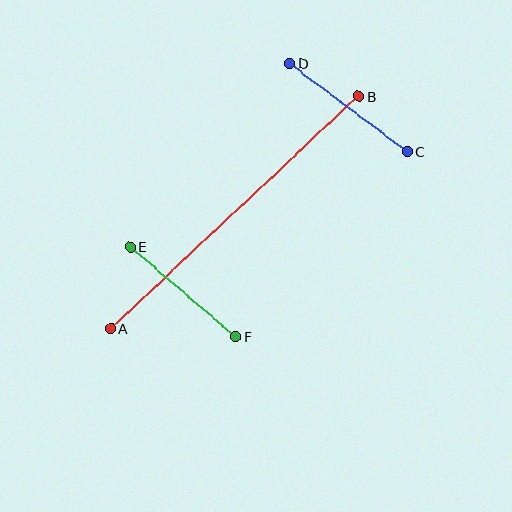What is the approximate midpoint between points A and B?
The midpoint is at approximately (235, 212) pixels.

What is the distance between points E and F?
The distance is approximately 139 pixels.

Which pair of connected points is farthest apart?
Points A and B are farthest apart.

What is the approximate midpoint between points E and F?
The midpoint is at approximately (183, 292) pixels.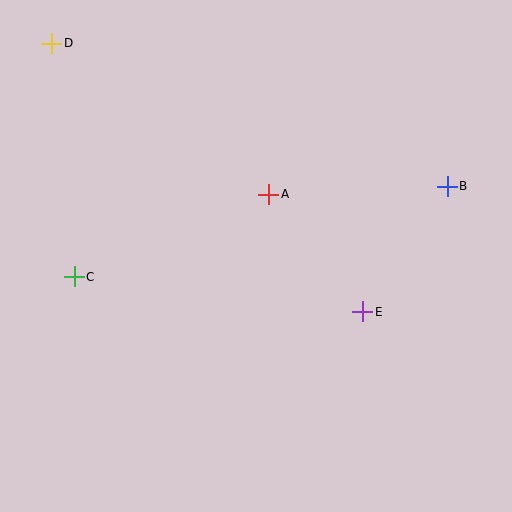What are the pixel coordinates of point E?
Point E is at (363, 312).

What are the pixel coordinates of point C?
Point C is at (74, 277).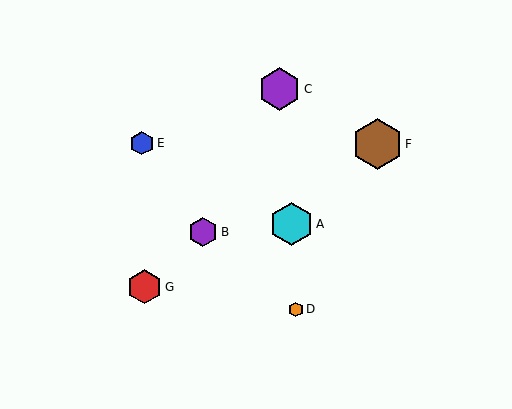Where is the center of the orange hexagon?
The center of the orange hexagon is at (296, 309).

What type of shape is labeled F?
Shape F is a brown hexagon.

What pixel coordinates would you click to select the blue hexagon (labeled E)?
Click at (142, 143) to select the blue hexagon E.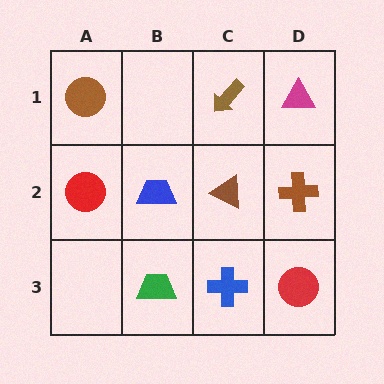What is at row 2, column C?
A brown triangle.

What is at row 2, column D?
A brown cross.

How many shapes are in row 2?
4 shapes.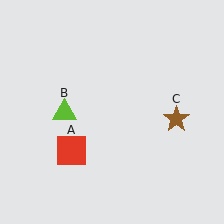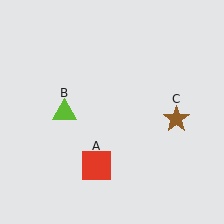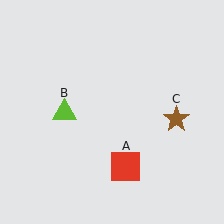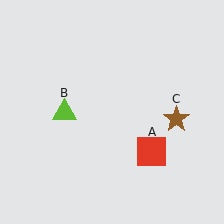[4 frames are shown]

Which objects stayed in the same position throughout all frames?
Lime triangle (object B) and brown star (object C) remained stationary.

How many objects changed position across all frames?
1 object changed position: red square (object A).